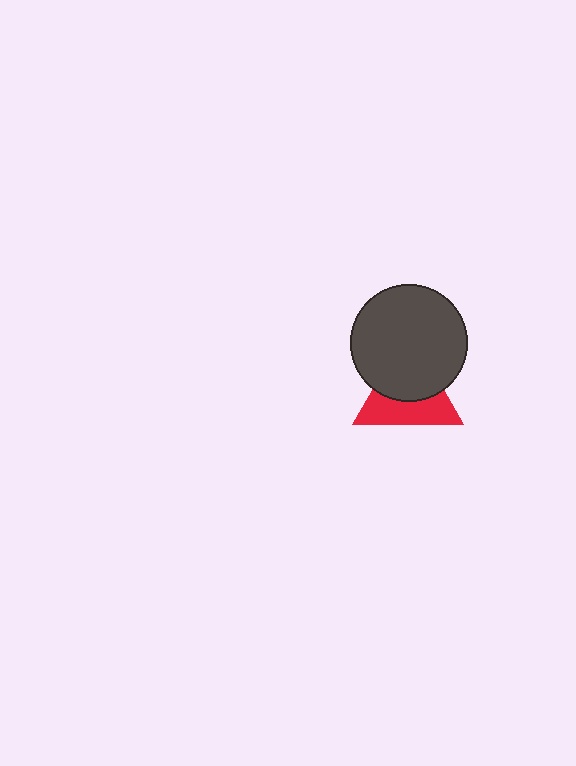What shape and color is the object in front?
The object in front is a dark gray circle.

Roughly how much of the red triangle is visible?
About half of it is visible (roughly 49%).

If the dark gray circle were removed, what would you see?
You would see the complete red triangle.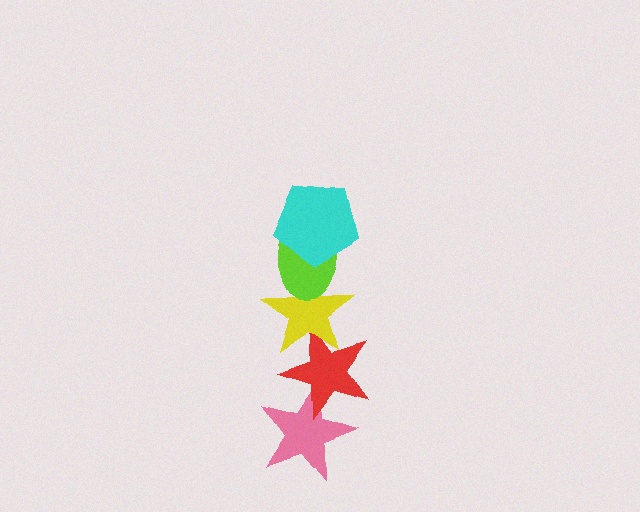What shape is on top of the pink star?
The red star is on top of the pink star.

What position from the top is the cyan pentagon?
The cyan pentagon is 1st from the top.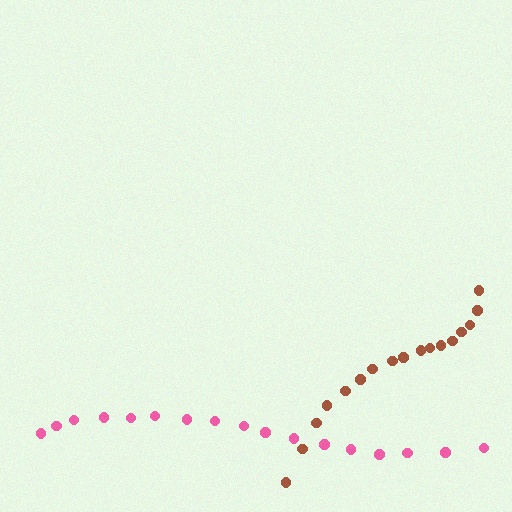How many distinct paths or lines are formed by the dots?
There are 2 distinct paths.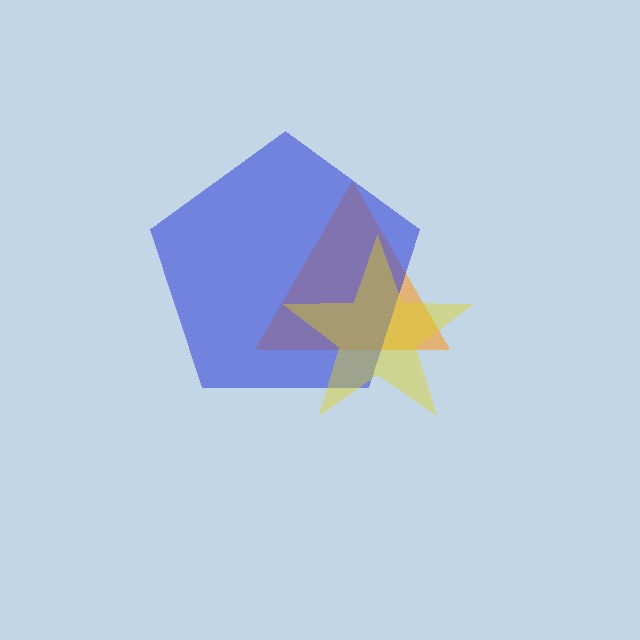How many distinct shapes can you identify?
There are 3 distinct shapes: an orange triangle, a blue pentagon, a yellow star.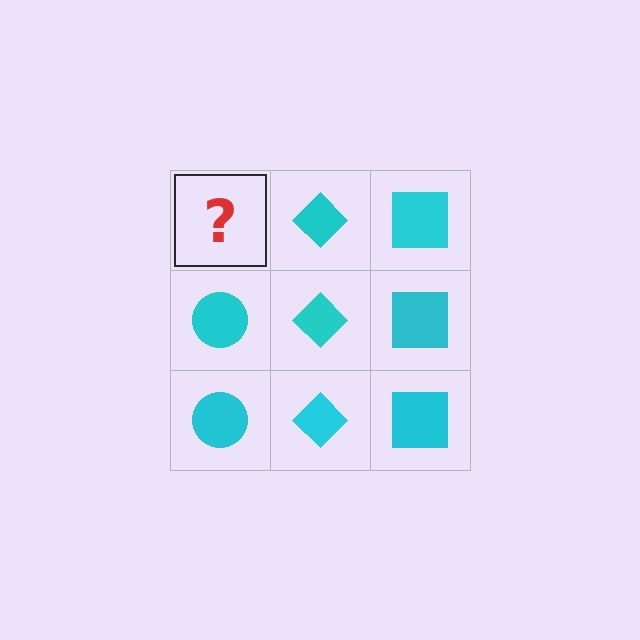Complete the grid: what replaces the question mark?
The question mark should be replaced with a cyan circle.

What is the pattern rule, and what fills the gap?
The rule is that each column has a consistent shape. The gap should be filled with a cyan circle.